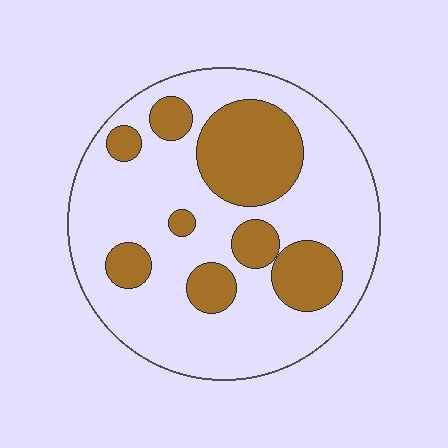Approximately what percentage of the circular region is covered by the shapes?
Approximately 30%.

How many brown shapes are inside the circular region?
8.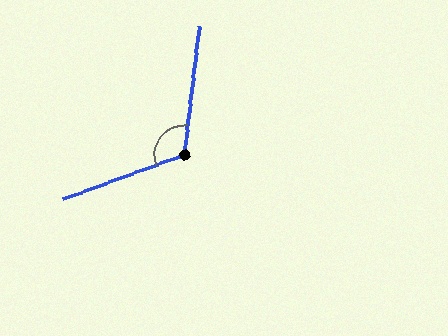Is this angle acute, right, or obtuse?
It is obtuse.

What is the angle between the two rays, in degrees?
Approximately 117 degrees.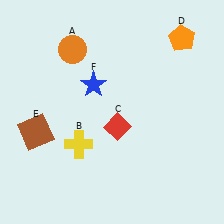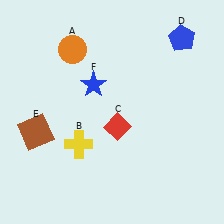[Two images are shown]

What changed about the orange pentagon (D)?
In Image 1, D is orange. In Image 2, it changed to blue.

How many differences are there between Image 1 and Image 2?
There is 1 difference between the two images.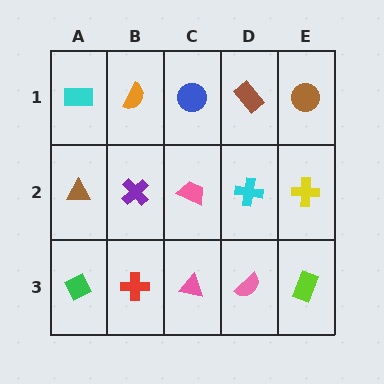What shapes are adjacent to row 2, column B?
An orange semicircle (row 1, column B), a red cross (row 3, column B), a brown triangle (row 2, column A), a pink trapezoid (row 2, column C).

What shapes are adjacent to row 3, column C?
A pink trapezoid (row 2, column C), a red cross (row 3, column B), a pink semicircle (row 3, column D).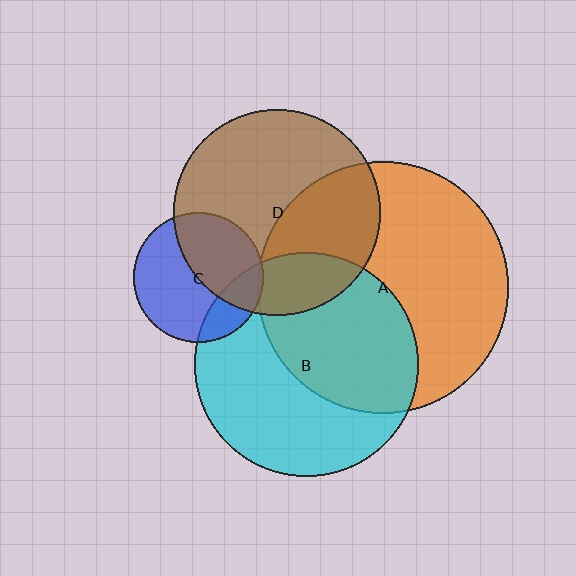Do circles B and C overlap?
Yes.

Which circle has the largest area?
Circle A (orange).